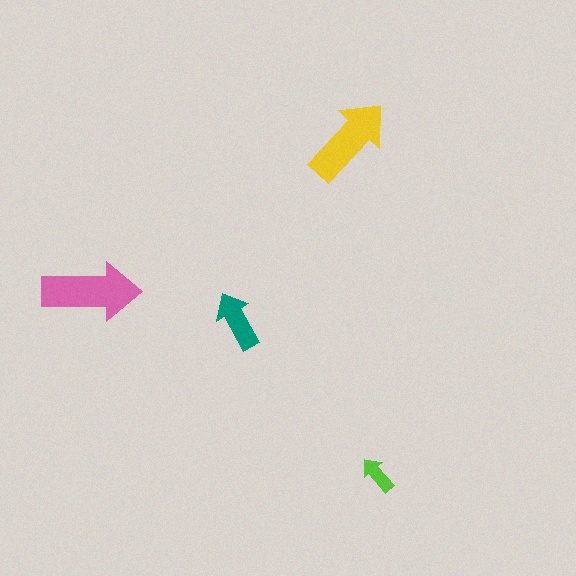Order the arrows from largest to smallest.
the pink one, the yellow one, the teal one, the lime one.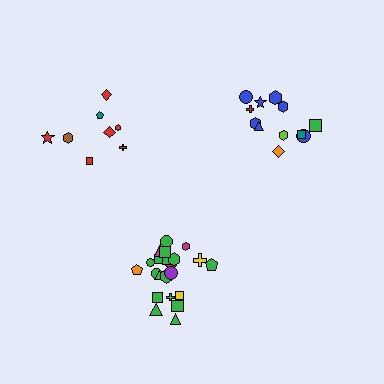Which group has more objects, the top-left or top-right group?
The top-right group.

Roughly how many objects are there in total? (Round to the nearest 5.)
Roughly 40 objects in total.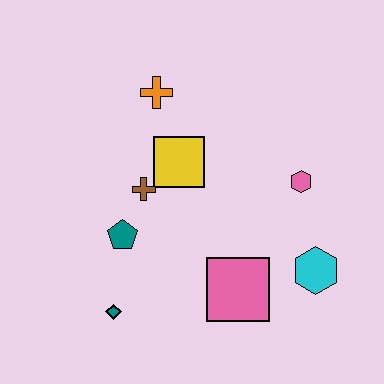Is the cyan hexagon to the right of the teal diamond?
Yes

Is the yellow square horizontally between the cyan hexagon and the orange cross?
Yes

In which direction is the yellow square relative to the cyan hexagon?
The yellow square is to the left of the cyan hexagon.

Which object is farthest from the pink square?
The orange cross is farthest from the pink square.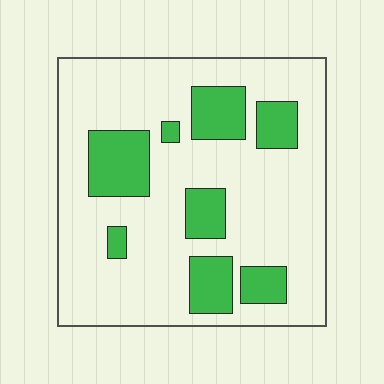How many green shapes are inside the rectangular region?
8.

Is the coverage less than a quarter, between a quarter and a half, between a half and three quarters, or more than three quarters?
Less than a quarter.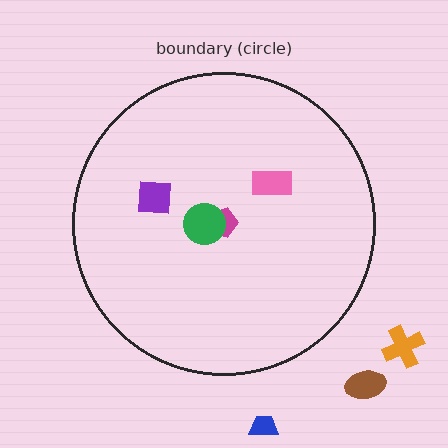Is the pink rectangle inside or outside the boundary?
Inside.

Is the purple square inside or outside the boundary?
Inside.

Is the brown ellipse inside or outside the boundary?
Outside.